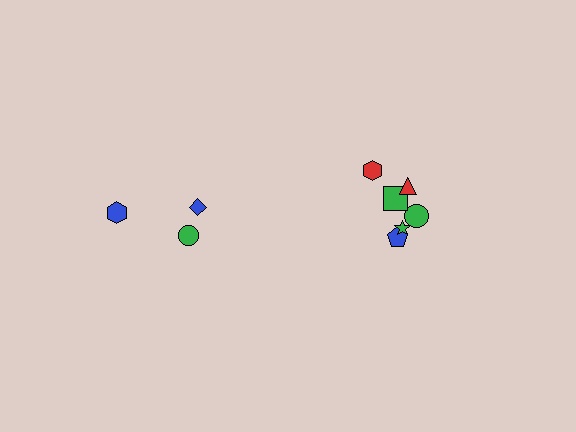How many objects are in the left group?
There are 3 objects.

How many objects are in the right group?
There are 6 objects.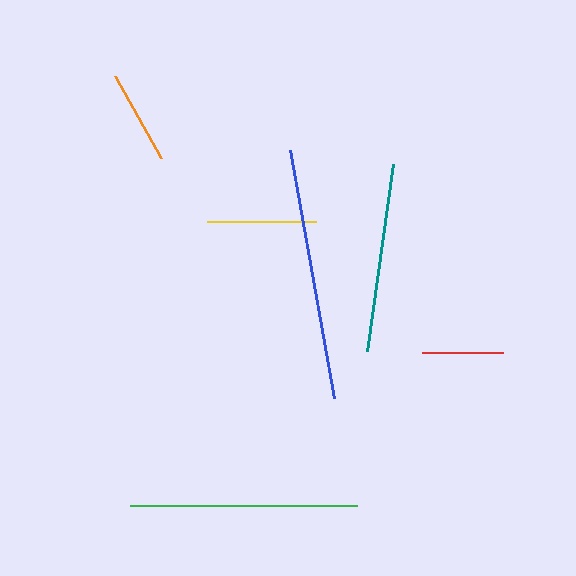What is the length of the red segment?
The red segment is approximately 80 pixels long.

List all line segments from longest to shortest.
From longest to shortest: blue, green, teal, yellow, orange, red.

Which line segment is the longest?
The blue line is the longest at approximately 252 pixels.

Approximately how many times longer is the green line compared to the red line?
The green line is approximately 2.8 times the length of the red line.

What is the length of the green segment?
The green segment is approximately 227 pixels long.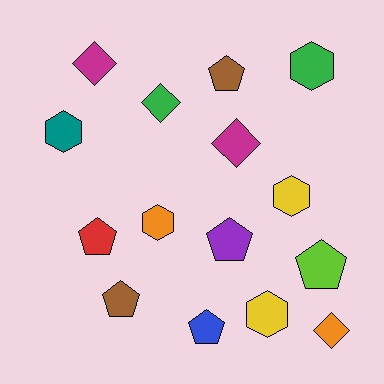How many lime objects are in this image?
There is 1 lime object.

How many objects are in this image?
There are 15 objects.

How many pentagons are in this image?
There are 6 pentagons.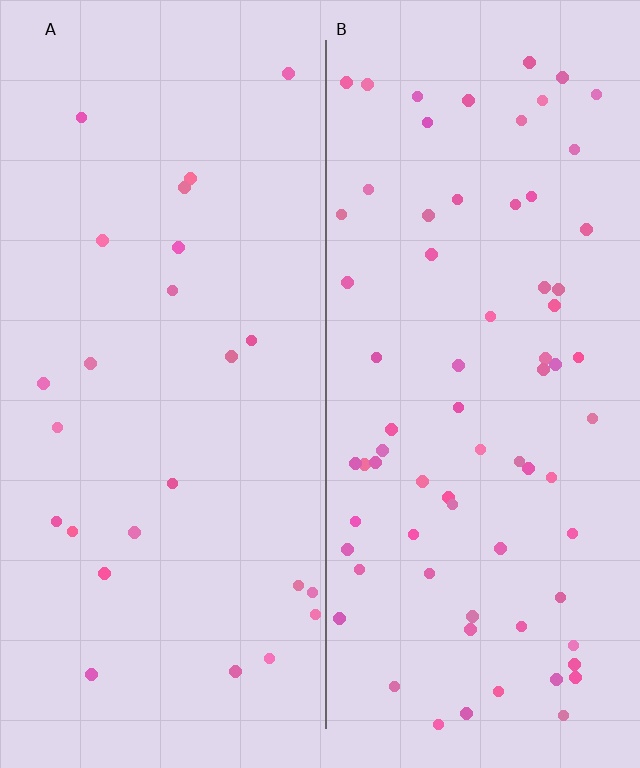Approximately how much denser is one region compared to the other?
Approximately 2.9× — region B over region A.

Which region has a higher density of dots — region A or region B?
B (the right).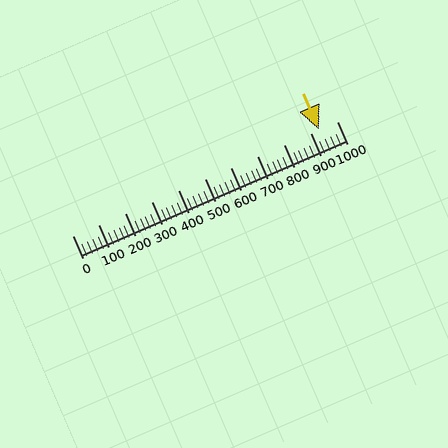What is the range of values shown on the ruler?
The ruler shows values from 0 to 1000.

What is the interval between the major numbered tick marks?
The major tick marks are spaced 100 units apart.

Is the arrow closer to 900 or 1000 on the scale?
The arrow is closer to 900.